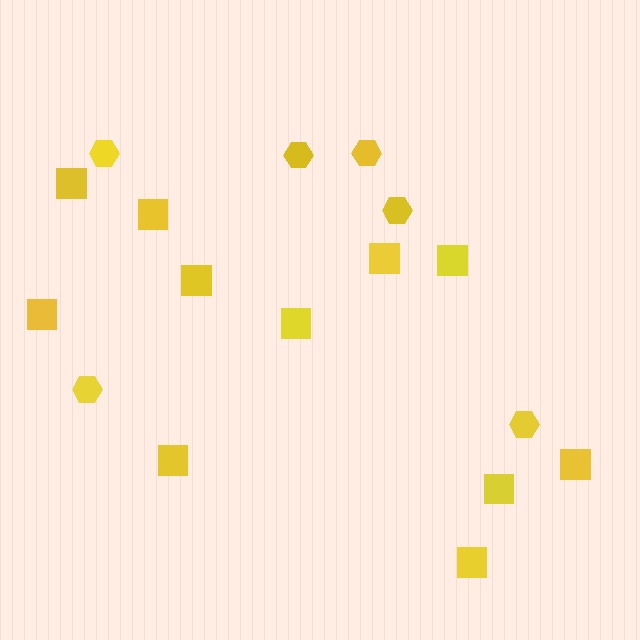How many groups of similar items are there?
There are 2 groups: one group of hexagons (6) and one group of squares (11).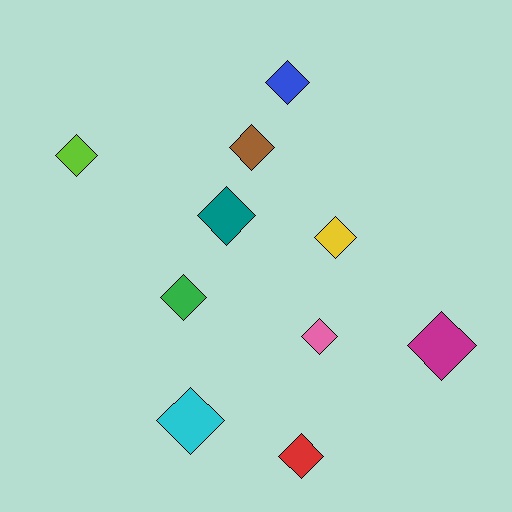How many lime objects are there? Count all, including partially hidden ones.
There is 1 lime object.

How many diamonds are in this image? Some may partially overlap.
There are 10 diamonds.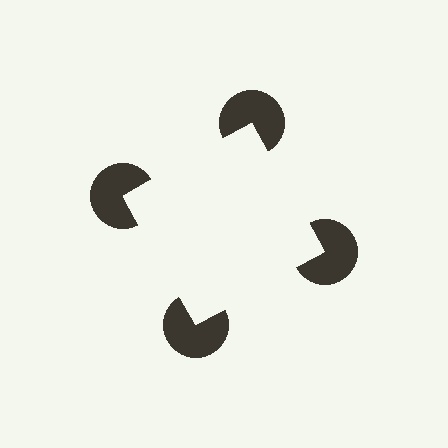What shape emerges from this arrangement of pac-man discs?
An illusory square — its edges are inferred from the aligned wedge cuts in the pac-man discs, not physically drawn.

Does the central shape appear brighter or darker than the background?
It typically appears slightly brighter than the background, even though no actual brightness change is drawn.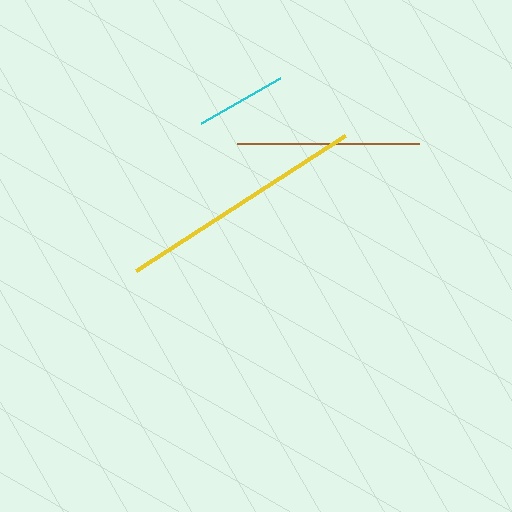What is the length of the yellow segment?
The yellow segment is approximately 249 pixels long.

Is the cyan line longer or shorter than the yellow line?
The yellow line is longer than the cyan line.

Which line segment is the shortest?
The cyan line is the shortest at approximately 91 pixels.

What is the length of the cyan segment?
The cyan segment is approximately 91 pixels long.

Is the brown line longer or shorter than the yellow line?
The yellow line is longer than the brown line.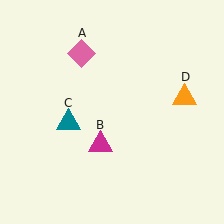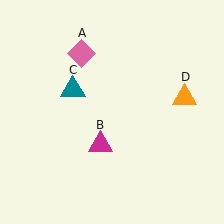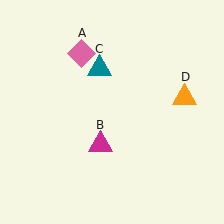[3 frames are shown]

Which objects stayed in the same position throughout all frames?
Pink diamond (object A) and magenta triangle (object B) and orange triangle (object D) remained stationary.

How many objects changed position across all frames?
1 object changed position: teal triangle (object C).